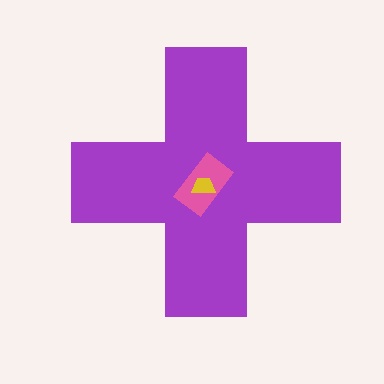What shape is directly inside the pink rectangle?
The yellow trapezoid.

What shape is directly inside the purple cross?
The pink rectangle.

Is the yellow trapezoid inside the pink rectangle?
Yes.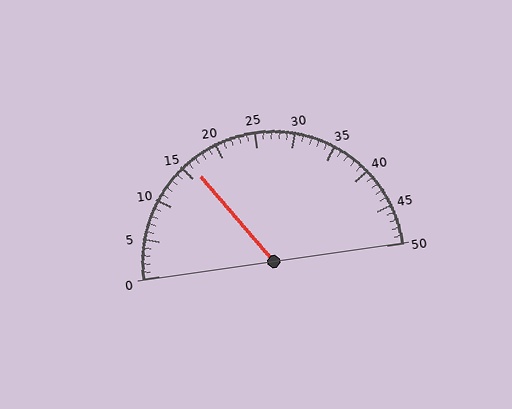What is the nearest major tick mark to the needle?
The nearest major tick mark is 15.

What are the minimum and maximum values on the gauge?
The gauge ranges from 0 to 50.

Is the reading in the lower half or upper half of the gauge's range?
The reading is in the lower half of the range (0 to 50).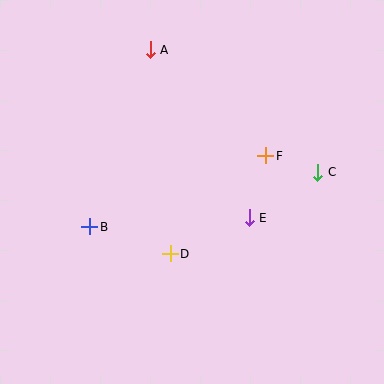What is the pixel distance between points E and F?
The distance between E and F is 64 pixels.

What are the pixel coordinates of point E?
Point E is at (249, 218).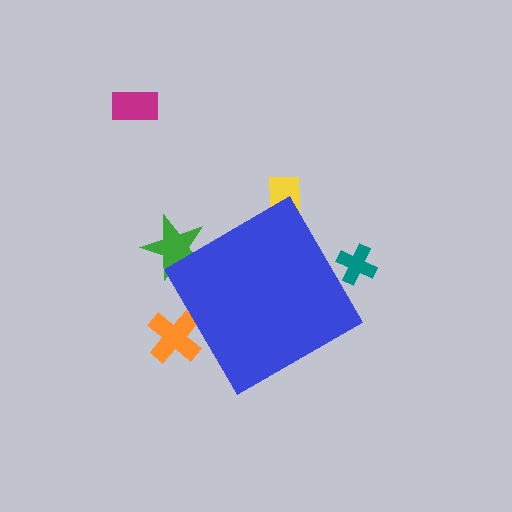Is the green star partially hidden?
Yes, the green star is partially hidden behind the blue diamond.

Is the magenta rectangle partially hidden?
No, the magenta rectangle is fully visible.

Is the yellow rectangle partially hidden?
Yes, the yellow rectangle is partially hidden behind the blue diamond.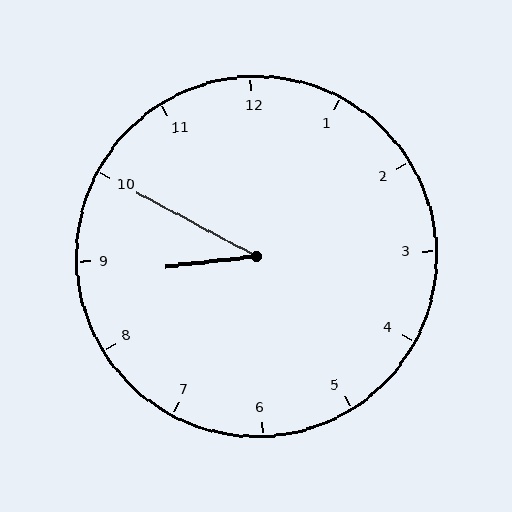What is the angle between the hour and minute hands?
Approximately 35 degrees.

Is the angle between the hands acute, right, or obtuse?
It is acute.